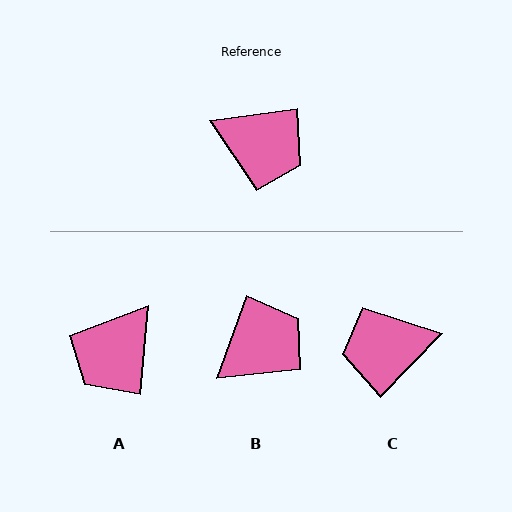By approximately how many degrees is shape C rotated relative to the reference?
Approximately 142 degrees clockwise.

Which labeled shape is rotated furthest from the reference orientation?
C, about 142 degrees away.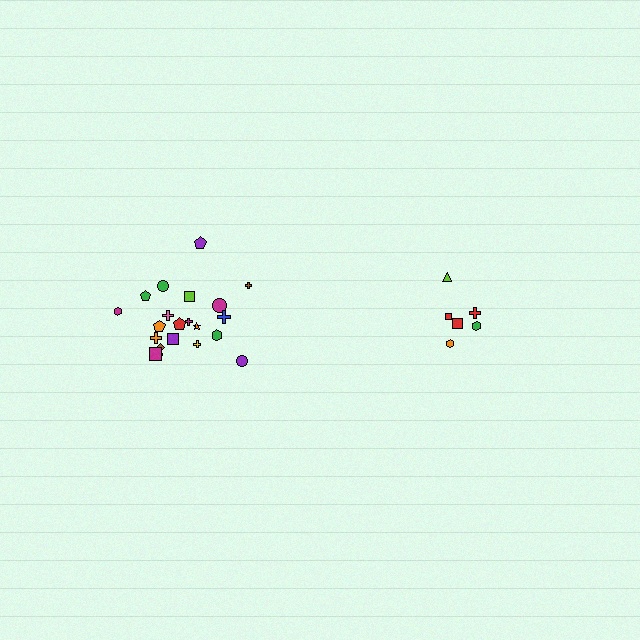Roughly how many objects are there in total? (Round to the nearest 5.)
Roughly 30 objects in total.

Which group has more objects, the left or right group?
The left group.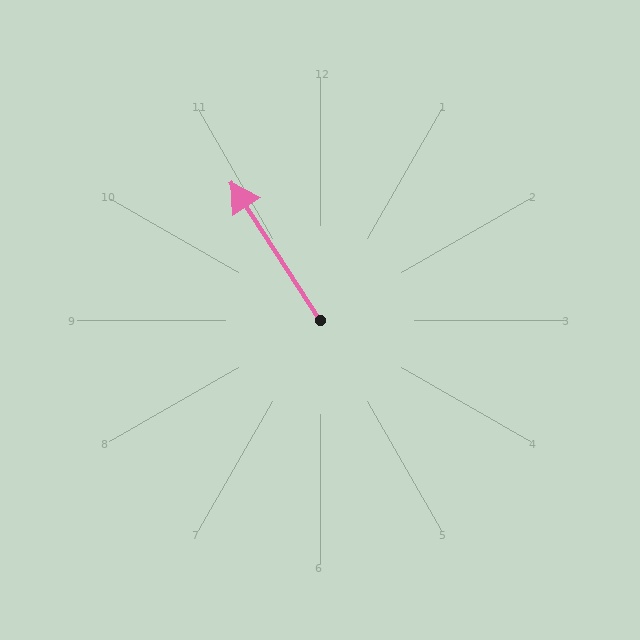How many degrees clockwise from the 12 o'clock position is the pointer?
Approximately 327 degrees.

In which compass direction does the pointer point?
Northwest.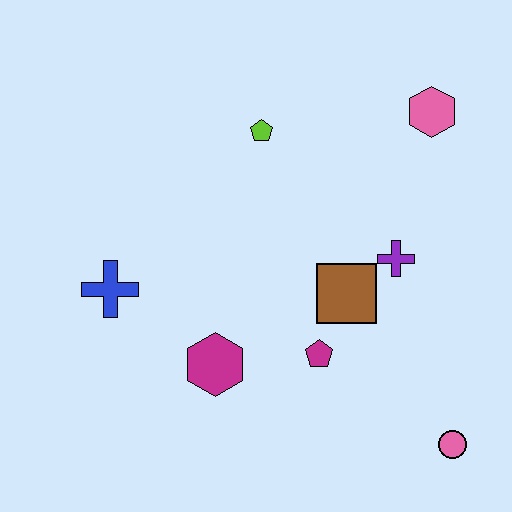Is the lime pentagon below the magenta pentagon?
No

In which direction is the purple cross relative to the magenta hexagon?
The purple cross is to the right of the magenta hexagon.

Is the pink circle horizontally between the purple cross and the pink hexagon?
No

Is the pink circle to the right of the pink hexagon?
Yes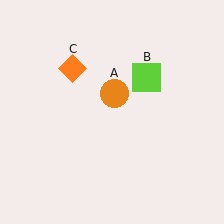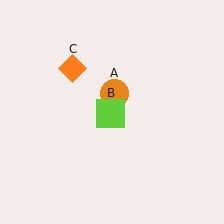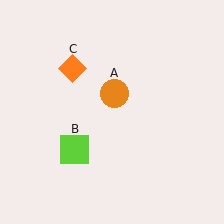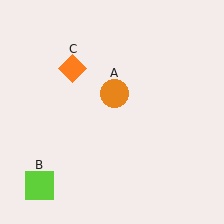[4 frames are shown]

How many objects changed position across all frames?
1 object changed position: lime square (object B).